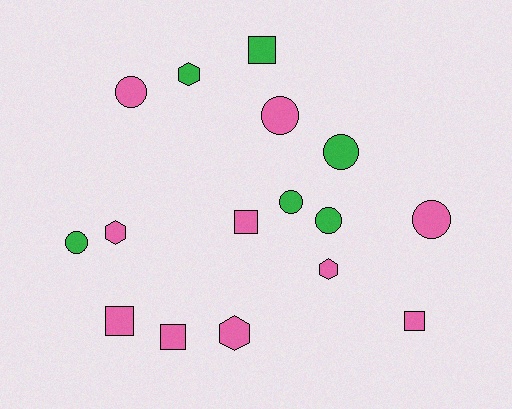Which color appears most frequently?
Pink, with 10 objects.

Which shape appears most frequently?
Circle, with 7 objects.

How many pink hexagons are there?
There are 3 pink hexagons.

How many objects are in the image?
There are 16 objects.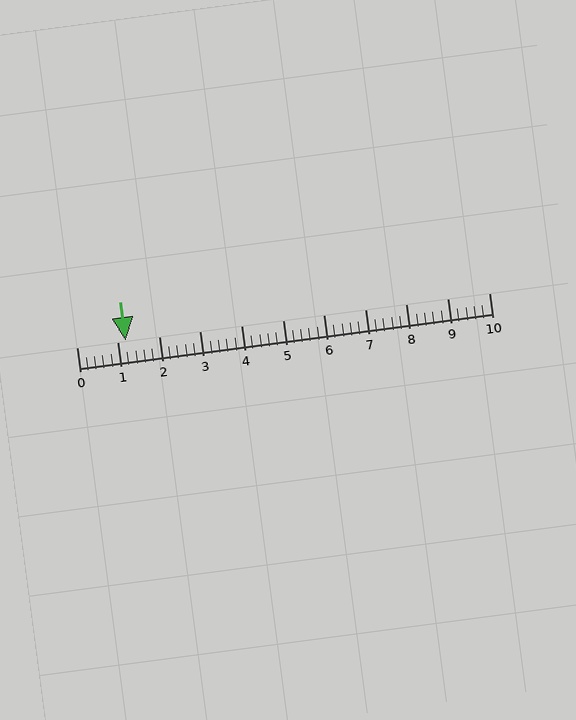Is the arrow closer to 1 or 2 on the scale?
The arrow is closer to 1.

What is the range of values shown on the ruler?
The ruler shows values from 0 to 10.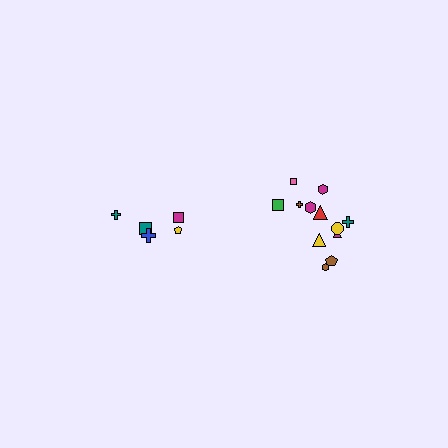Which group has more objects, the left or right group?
The right group.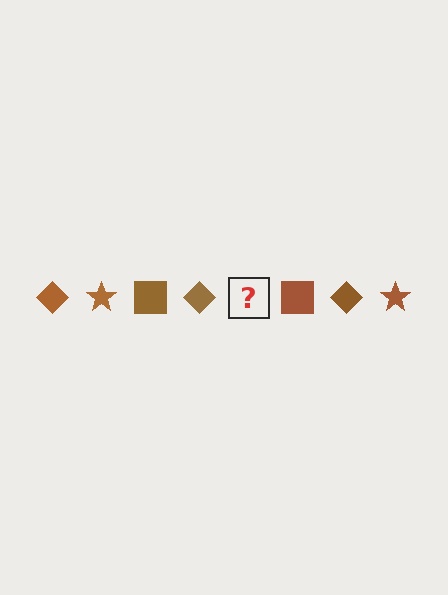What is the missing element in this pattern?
The missing element is a brown star.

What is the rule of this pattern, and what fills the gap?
The rule is that the pattern cycles through diamond, star, square shapes in brown. The gap should be filled with a brown star.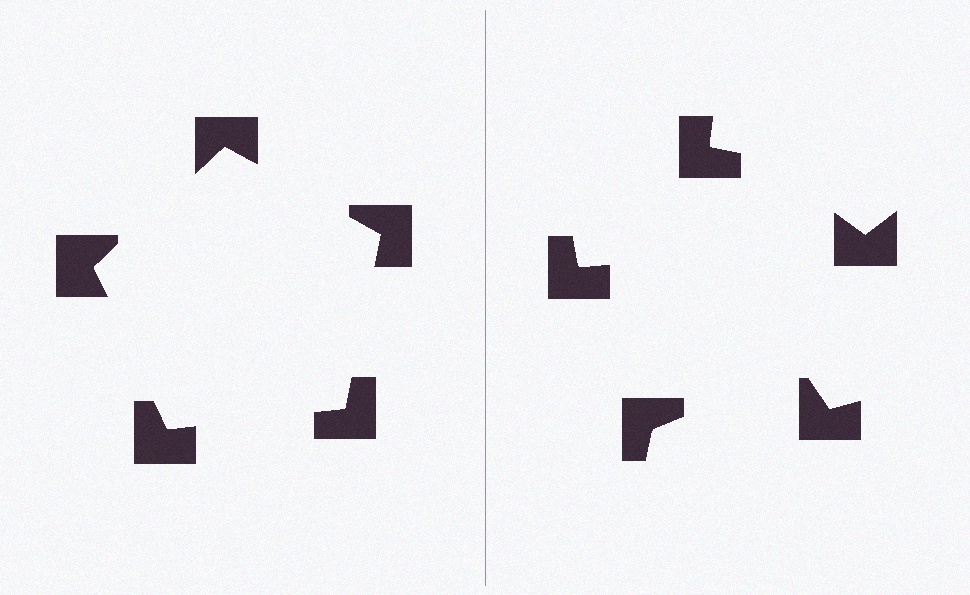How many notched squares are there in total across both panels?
10 — 5 on each side.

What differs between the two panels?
The notched squares are positioned identically on both sides; only the wedge orientations differ. On the left they align to a pentagon; on the right they are misaligned.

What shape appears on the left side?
An illusory pentagon.